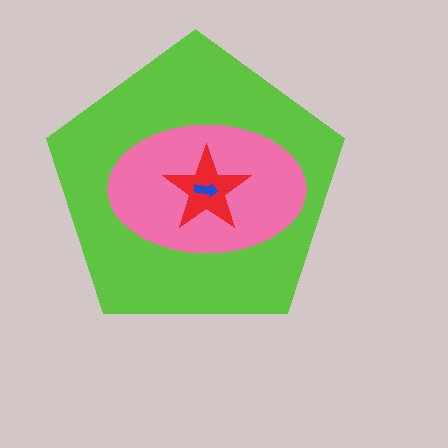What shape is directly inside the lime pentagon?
The pink ellipse.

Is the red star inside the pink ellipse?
Yes.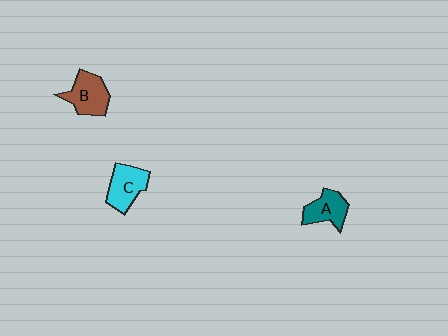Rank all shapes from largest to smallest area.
From largest to smallest: B (brown), C (cyan), A (teal).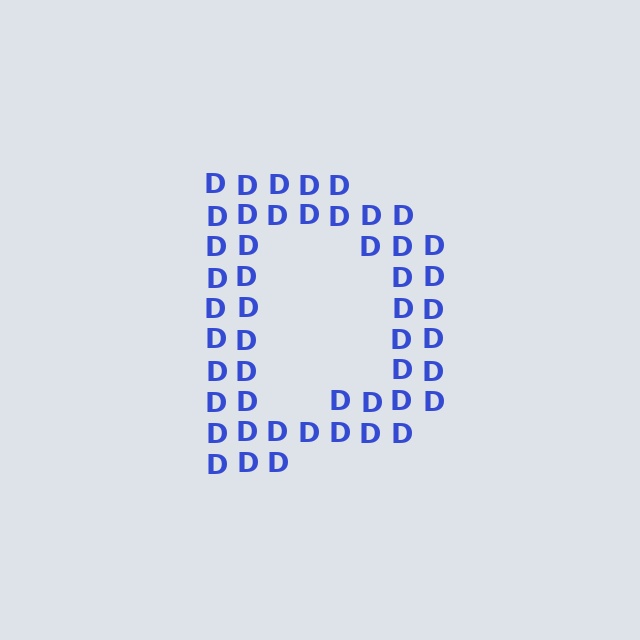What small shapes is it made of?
It is made of small letter D's.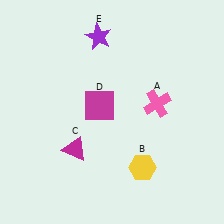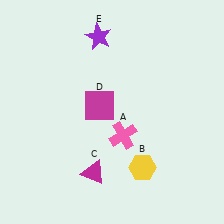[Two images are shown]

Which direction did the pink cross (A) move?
The pink cross (A) moved left.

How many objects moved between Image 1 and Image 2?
2 objects moved between the two images.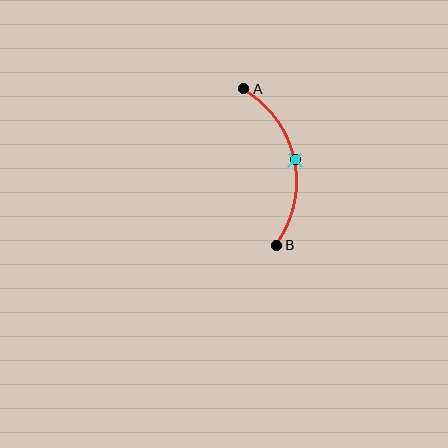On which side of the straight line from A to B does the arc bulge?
The arc bulges to the right of the straight line connecting A and B.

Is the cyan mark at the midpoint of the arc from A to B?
Yes. The cyan mark lies on the arc at equal arc-length from both A and B — it is the arc midpoint.